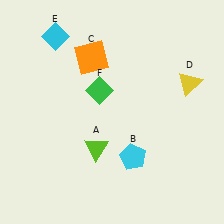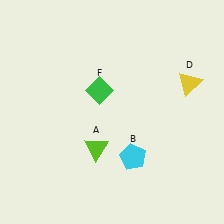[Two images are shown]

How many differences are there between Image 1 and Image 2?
There are 2 differences between the two images.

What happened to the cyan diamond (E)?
The cyan diamond (E) was removed in Image 2. It was in the top-left area of Image 1.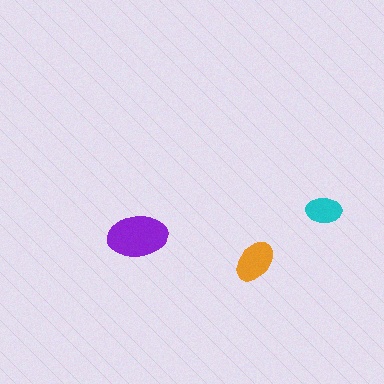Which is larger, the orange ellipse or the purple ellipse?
The purple one.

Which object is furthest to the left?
The purple ellipse is leftmost.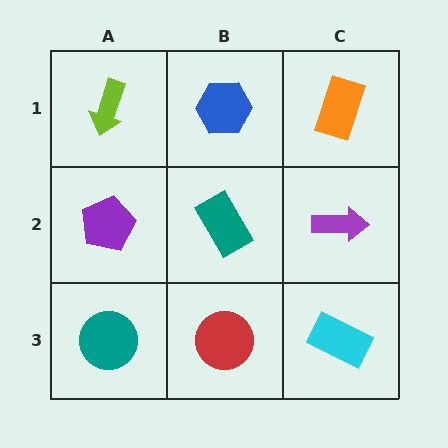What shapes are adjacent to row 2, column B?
A blue hexagon (row 1, column B), a red circle (row 3, column B), a purple pentagon (row 2, column A), a purple arrow (row 2, column C).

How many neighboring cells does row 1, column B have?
3.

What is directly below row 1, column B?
A teal rectangle.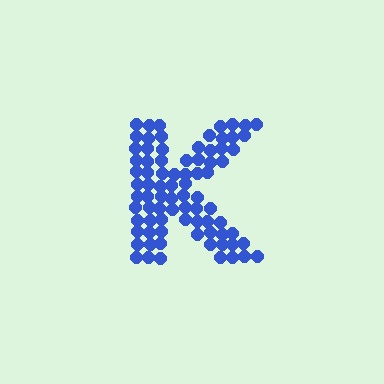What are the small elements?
The small elements are circles.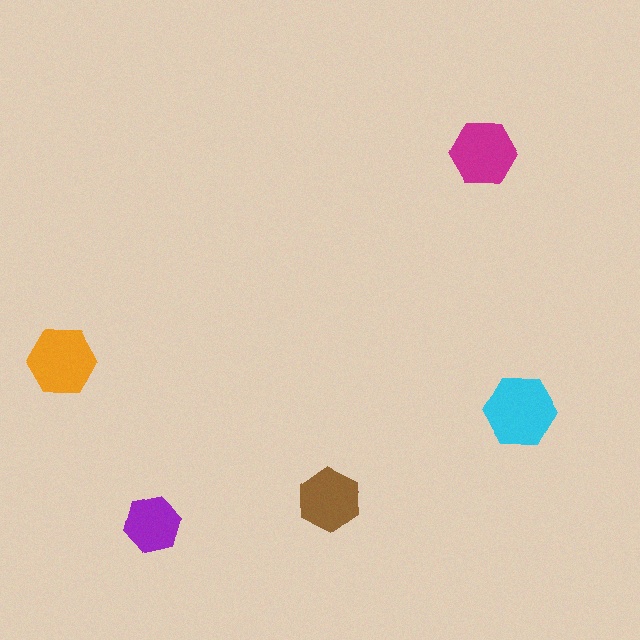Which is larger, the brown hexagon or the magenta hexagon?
The magenta one.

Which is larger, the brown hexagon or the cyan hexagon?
The cyan one.